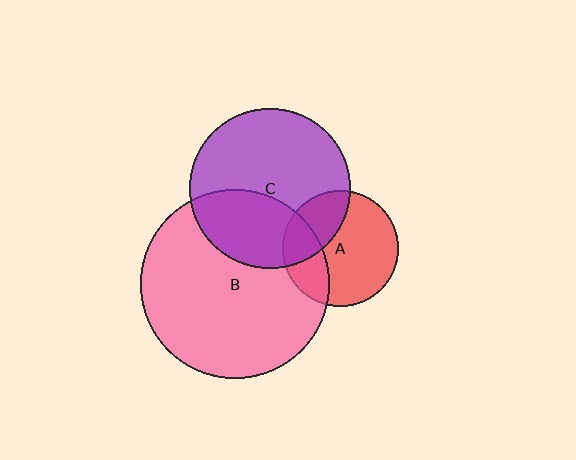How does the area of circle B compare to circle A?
Approximately 2.7 times.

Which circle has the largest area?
Circle B (pink).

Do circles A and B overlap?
Yes.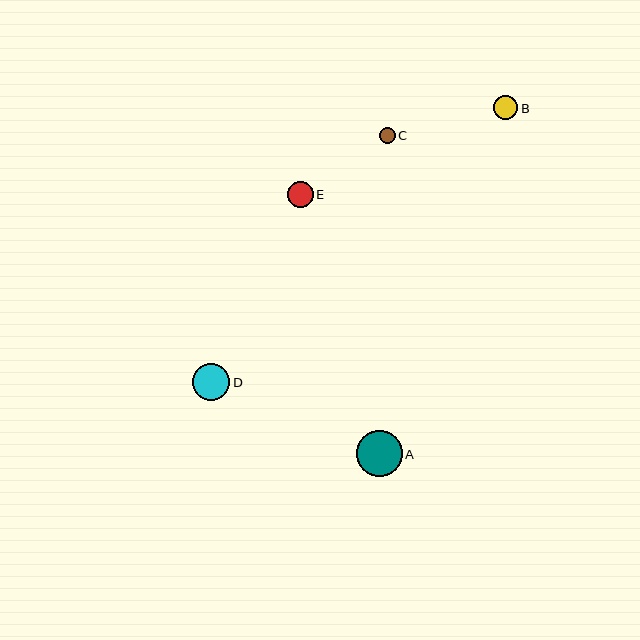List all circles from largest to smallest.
From largest to smallest: A, D, E, B, C.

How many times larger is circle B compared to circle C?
Circle B is approximately 1.5 times the size of circle C.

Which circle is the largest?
Circle A is the largest with a size of approximately 45 pixels.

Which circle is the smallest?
Circle C is the smallest with a size of approximately 16 pixels.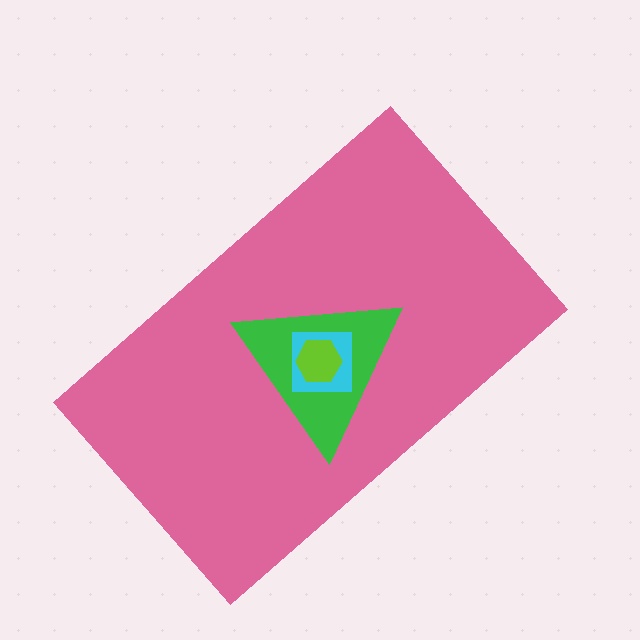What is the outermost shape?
The pink rectangle.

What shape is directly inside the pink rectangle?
The green triangle.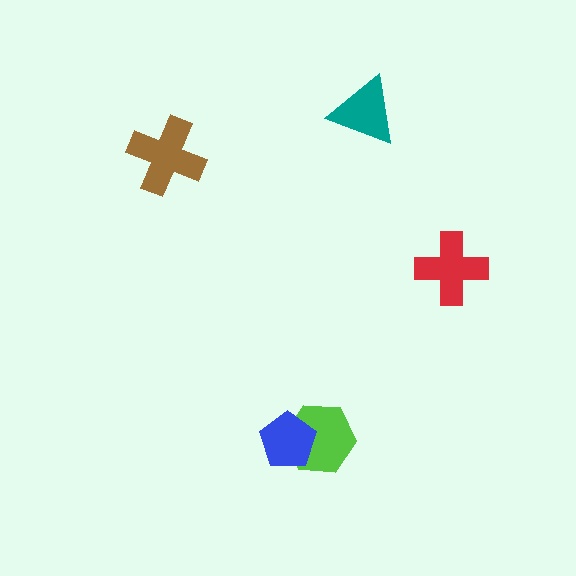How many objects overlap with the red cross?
0 objects overlap with the red cross.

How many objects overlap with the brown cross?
0 objects overlap with the brown cross.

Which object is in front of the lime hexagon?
The blue pentagon is in front of the lime hexagon.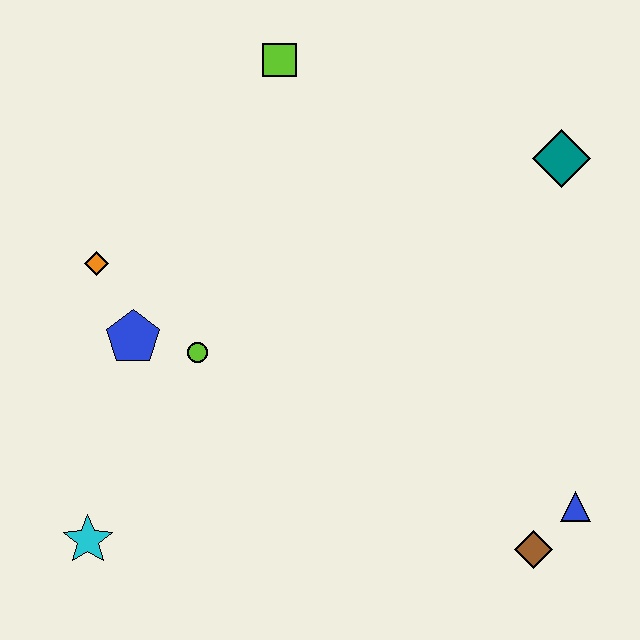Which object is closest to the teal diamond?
The lime square is closest to the teal diamond.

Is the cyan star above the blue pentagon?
No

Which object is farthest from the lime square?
The brown diamond is farthest from the lime square.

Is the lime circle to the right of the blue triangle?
No